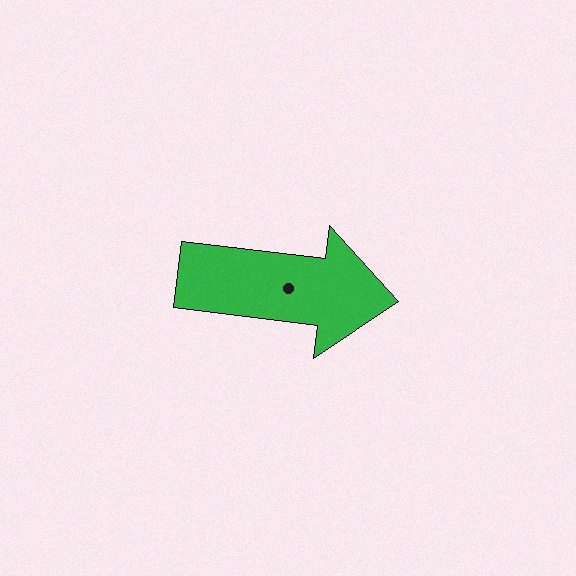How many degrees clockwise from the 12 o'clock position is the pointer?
Approximately 97 degrees.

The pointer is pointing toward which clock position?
Roughly 3 o'clock.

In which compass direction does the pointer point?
East.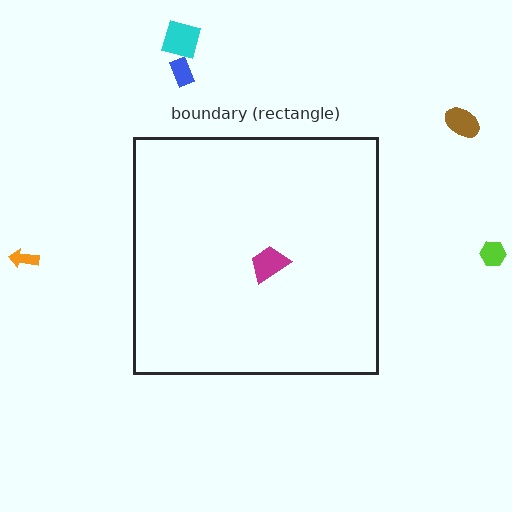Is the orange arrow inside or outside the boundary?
Outside.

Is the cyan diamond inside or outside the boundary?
Outside.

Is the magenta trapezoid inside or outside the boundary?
Inside.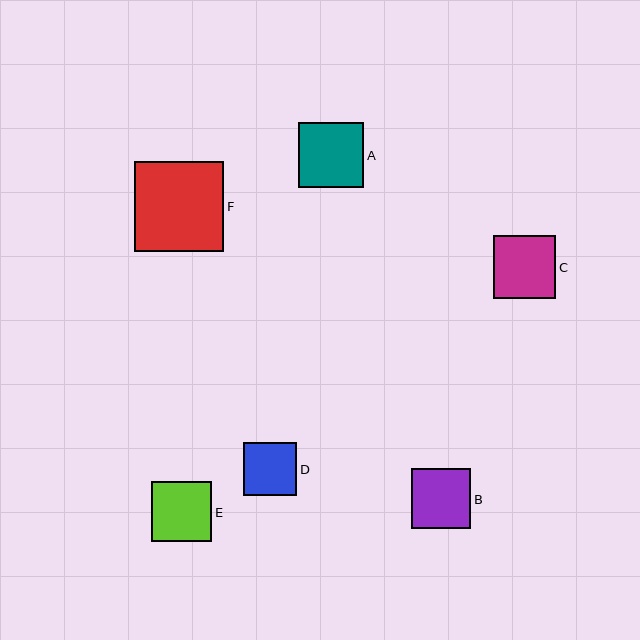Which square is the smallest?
Square D is the smallest with a size of approximately 53 pixels.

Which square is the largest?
Square F is the largest with a size of approximately 89 pixels.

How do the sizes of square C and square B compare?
Square C and square B are approximately the same size.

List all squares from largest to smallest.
From largest to smallest: F, A, C, E, B, D.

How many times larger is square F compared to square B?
Square F is approximately 1.5 times the size of square B.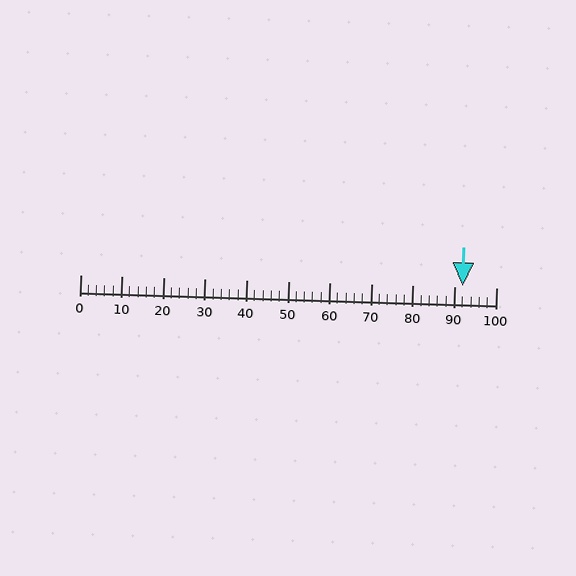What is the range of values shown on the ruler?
The ruler shows values from 0 to 100.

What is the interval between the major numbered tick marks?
The major tick marks are spaced 10 units apart.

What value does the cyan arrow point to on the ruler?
The cyan arrow points to approximately 92.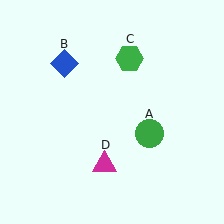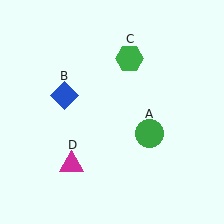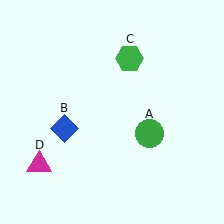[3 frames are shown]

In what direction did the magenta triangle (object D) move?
The magenta triangle (object D) moved left.